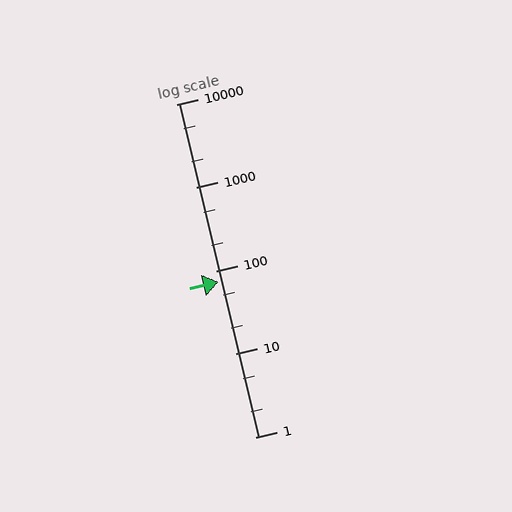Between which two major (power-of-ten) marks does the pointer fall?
The pointer is between 10 and 100.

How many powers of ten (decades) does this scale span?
The scale spans 4 decades, from 1 to 10000.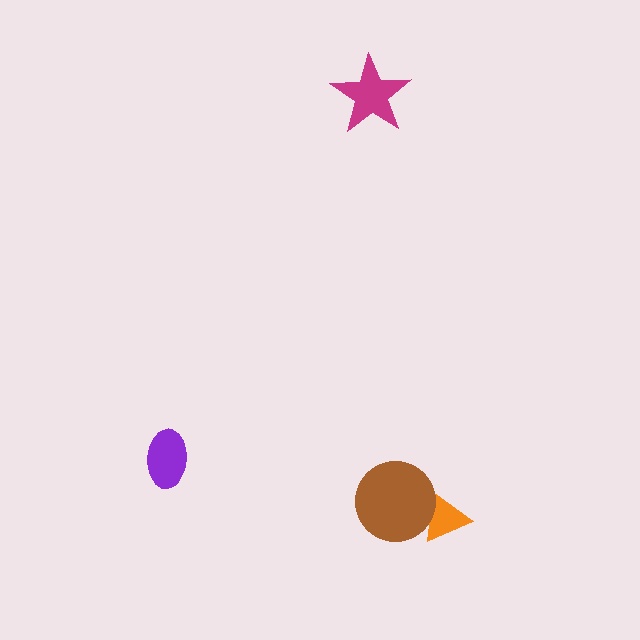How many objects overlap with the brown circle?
1 object overlaps with the brown circle.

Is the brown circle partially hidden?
No, no other shape covers it.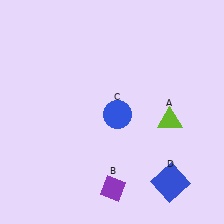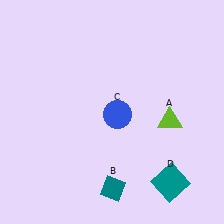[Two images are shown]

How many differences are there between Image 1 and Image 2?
There are 2 differences between the two images.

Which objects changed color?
B changed from purple to teal. D changed from blue to teal.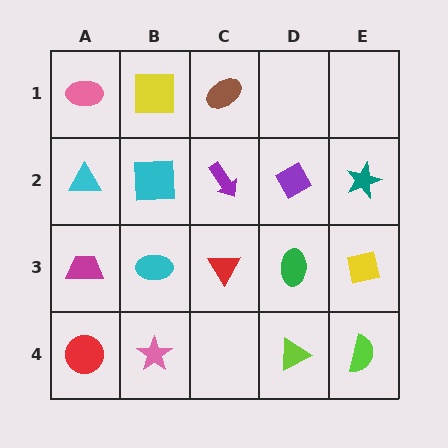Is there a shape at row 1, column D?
No, that cell is empty.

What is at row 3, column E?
A yellow square.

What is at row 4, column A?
A red circle.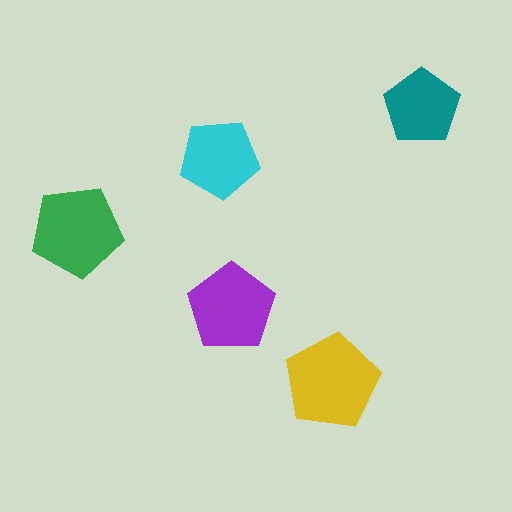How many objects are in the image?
There are 5 objects in the image.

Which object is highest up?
The teal pentagon is topmost.